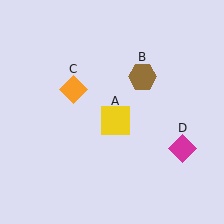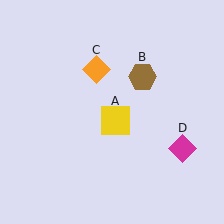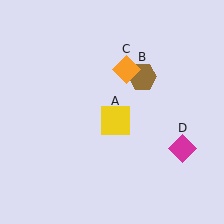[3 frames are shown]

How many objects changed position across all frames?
1 object changed position: orange diamond (object C).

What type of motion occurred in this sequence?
The orange diamond (object C) rotated clockwise around the center of the scene.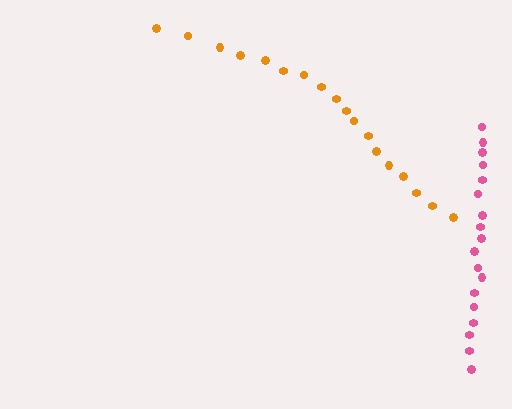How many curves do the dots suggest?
There are 2 distinct paths.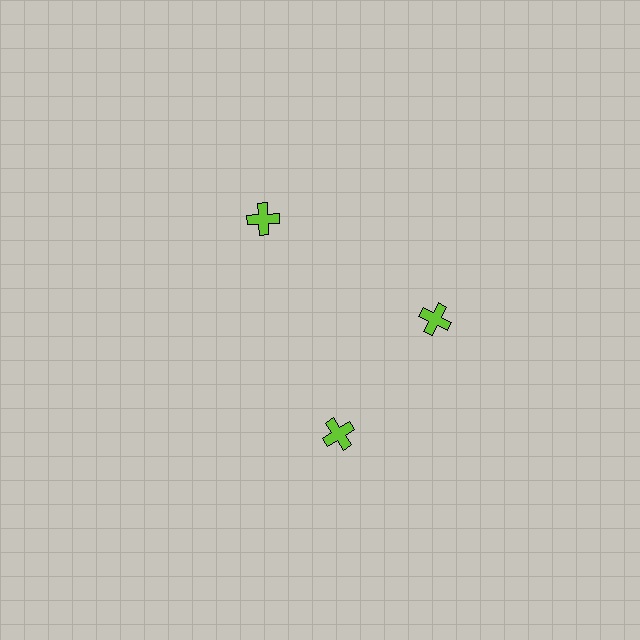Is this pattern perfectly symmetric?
No. The 3 lime crosses are arranged in a ring, but one element near the 7 o'clock position is rotated out of alignment along the ring, breaking the 3-fold rotational symmetry.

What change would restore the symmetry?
The symmetry would be restored by rotating it back into even spacing with its neighbors so that all 3 crosses sit at equal angles and equal distance from the center.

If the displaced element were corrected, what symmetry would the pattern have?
It would have 3-fold rotational symmetry — the pattern would map onto itself every 120 degrees.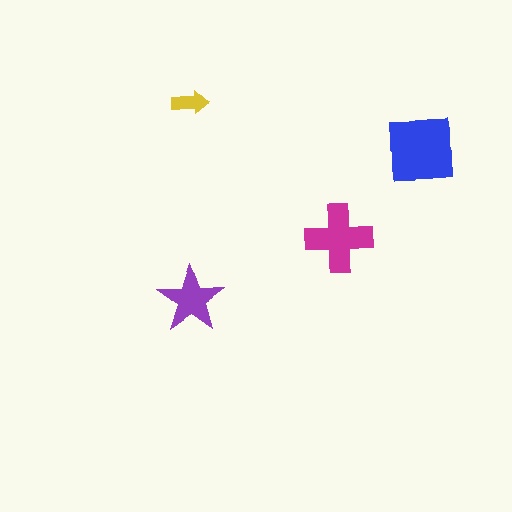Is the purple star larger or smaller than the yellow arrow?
Larger.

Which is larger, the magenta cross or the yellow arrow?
The magenta cross.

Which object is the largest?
The blue square.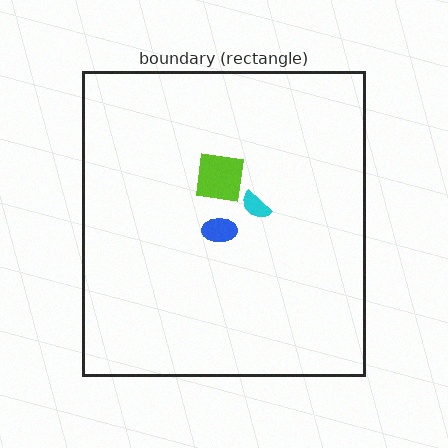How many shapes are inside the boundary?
3 inside, 0 outside.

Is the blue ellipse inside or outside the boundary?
Inside.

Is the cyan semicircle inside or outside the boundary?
Inside.